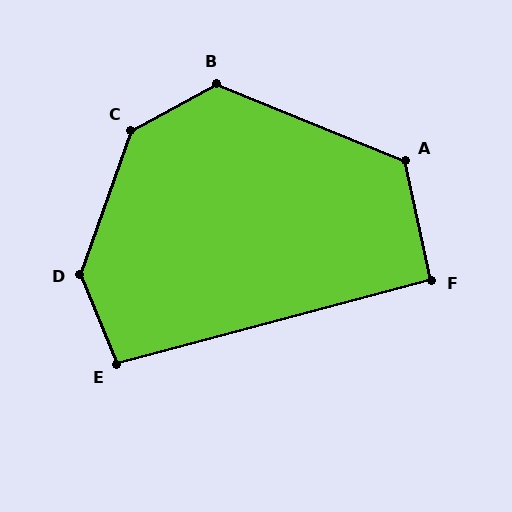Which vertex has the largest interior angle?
D, at approximately 139 degrees.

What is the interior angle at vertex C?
Approximately 138 degrees (obtuse).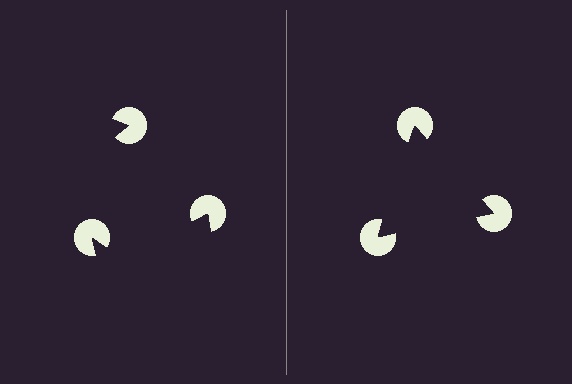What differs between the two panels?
The pac-man discs are positioned identically on both sides; only the wedge orientations differ. On the right they align to a triangle; on the left they are misaligned.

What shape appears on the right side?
An illusory triangle.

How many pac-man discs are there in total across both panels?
6 — 3 on each side.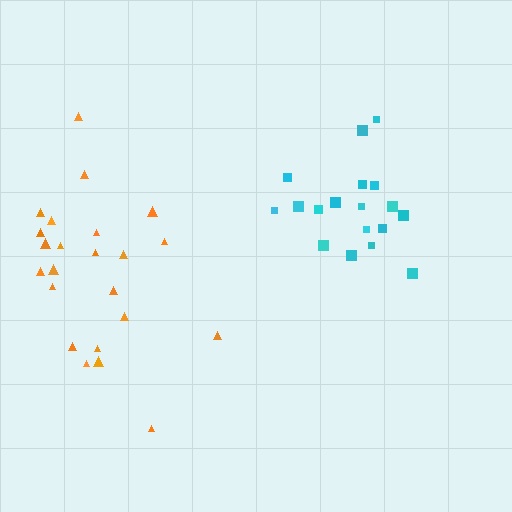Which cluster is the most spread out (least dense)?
Orange.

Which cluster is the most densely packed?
Cyan.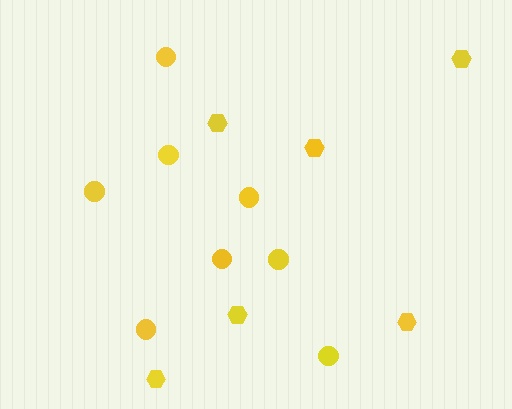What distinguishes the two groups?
There are 2 groups: one group of hexagons (6) and one group of circles (8).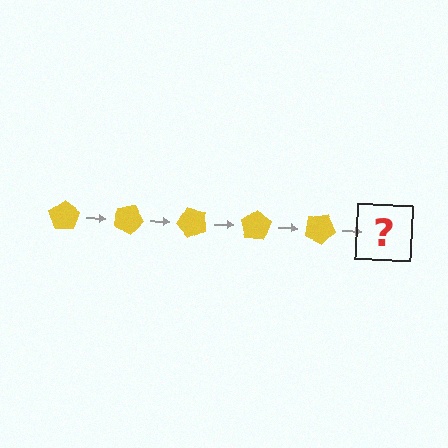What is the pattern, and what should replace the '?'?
The pattern is that the pentagon rotates 25 degrees each step. The '?' should be a yellow pentagon rotated 125 degrees.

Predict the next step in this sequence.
The next step is a yellow pentagon rotated 125 degrees.